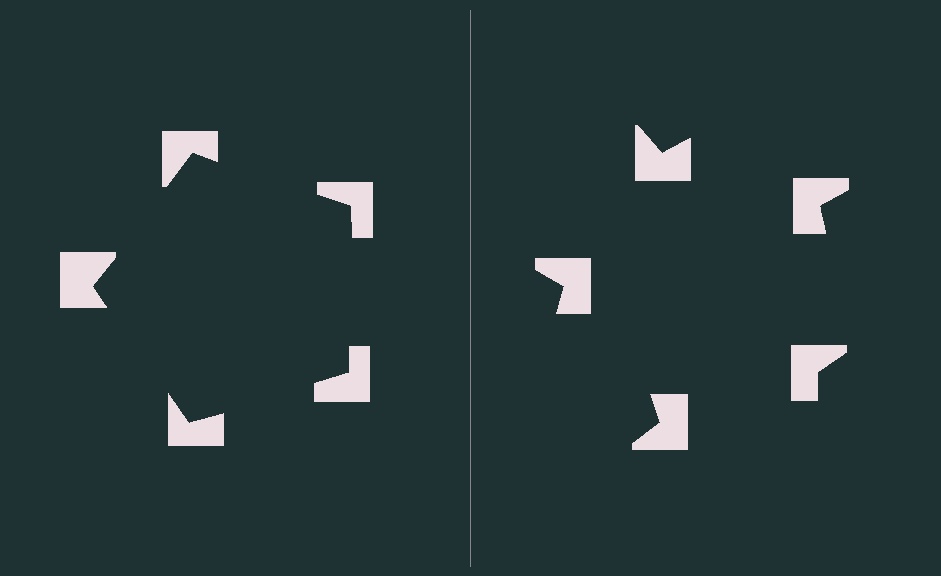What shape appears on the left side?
An illusory pentagon.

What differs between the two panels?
The notched squares are positioned identically on both sides; only the wedge orientations differ. On the left they align to a pentagon; on the right they are misaligned.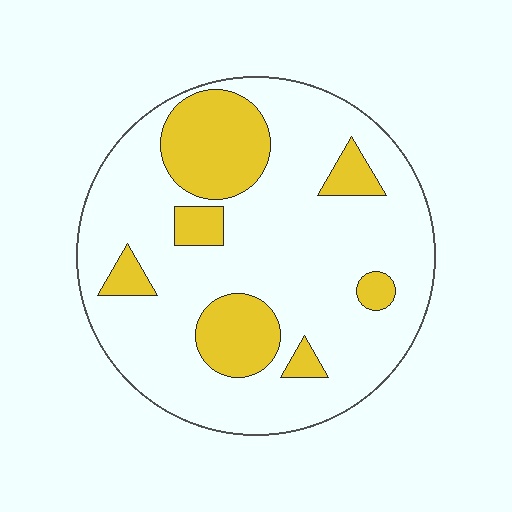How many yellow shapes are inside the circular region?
7.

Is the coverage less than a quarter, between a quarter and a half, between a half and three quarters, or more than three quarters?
Less than a quarter.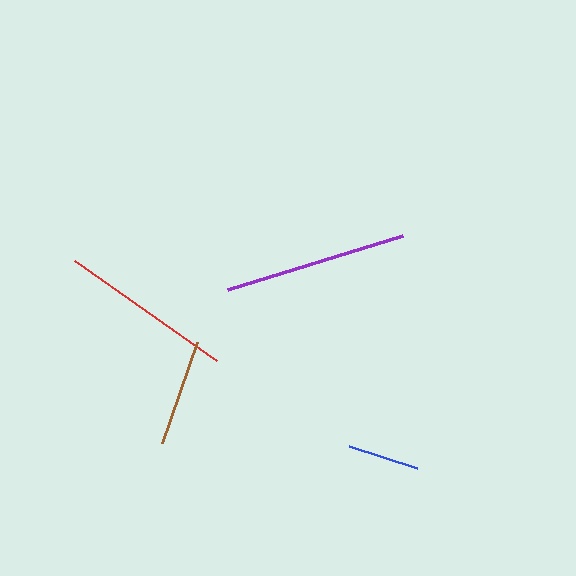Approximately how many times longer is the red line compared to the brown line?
The red line is approximately 1.6 times the length of the brown line.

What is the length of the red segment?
The red segment is approximately 174 pixels long.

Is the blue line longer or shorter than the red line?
The red line is longer than the blue line.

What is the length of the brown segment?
The brown segment is approximately 106 pixels long.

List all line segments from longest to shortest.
From longest to shortest: purple, red, brown, blue.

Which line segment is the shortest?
The blue line is the shortest at approximately 72 pixels.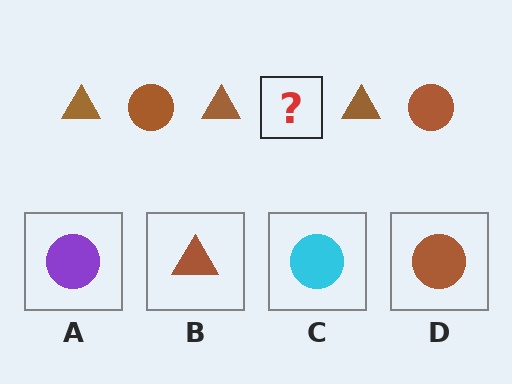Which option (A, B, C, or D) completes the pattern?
D.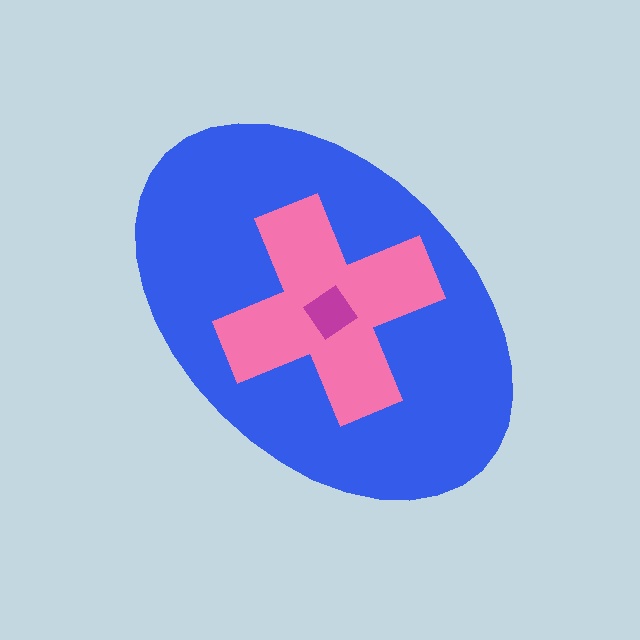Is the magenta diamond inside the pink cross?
Yes.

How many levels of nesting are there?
3.